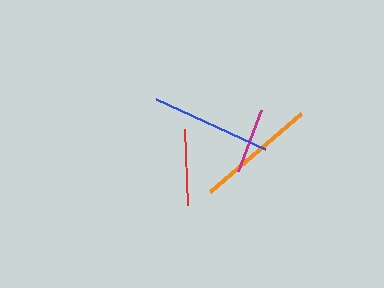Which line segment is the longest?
The orange line is the longest at approximately 120 pixels.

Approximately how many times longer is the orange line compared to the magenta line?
The orange line is approximately 1.8 times the length of the magenta line.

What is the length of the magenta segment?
The magenta segment is approximately 66 pixels long.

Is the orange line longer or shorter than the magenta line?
The orange line is longer than the magenta line.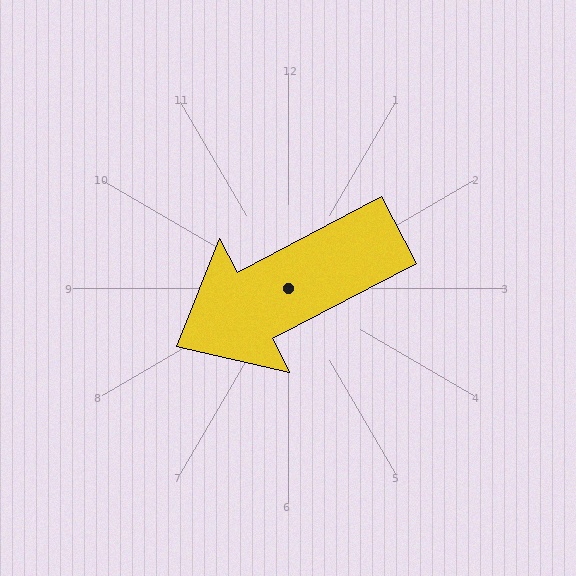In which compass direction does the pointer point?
Southwest.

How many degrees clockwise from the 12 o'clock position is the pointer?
Approximately 242 degrees.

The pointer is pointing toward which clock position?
Roughly 8 o'clock.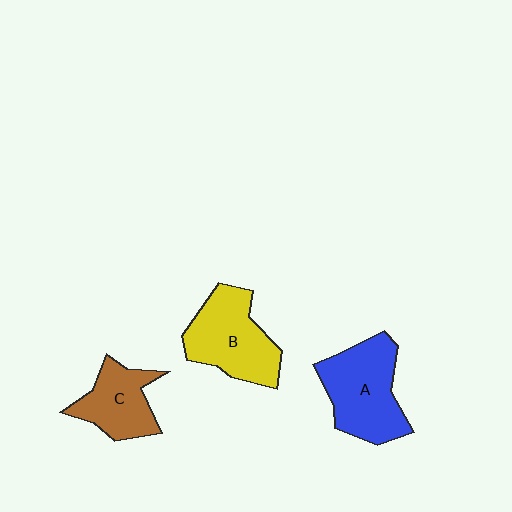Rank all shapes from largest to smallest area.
From largest to smallest: A (blue), B (yellow), C (brown).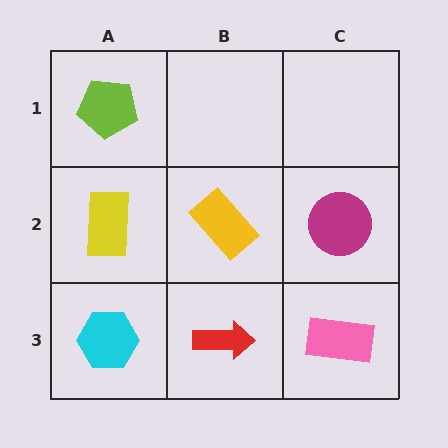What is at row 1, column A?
A lime pentagon.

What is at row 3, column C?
A pink rectangle.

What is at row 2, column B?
A yellow rectangle.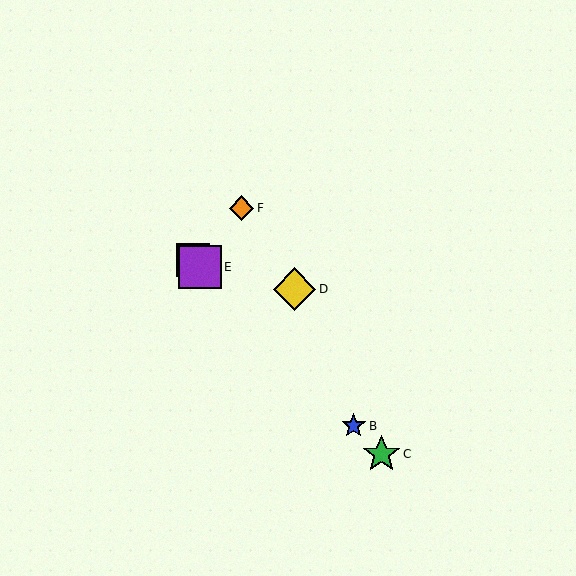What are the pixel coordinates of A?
Object A is at (193, 260).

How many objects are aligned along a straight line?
4 objects (A, B, C, E) are aligned along a straight line.